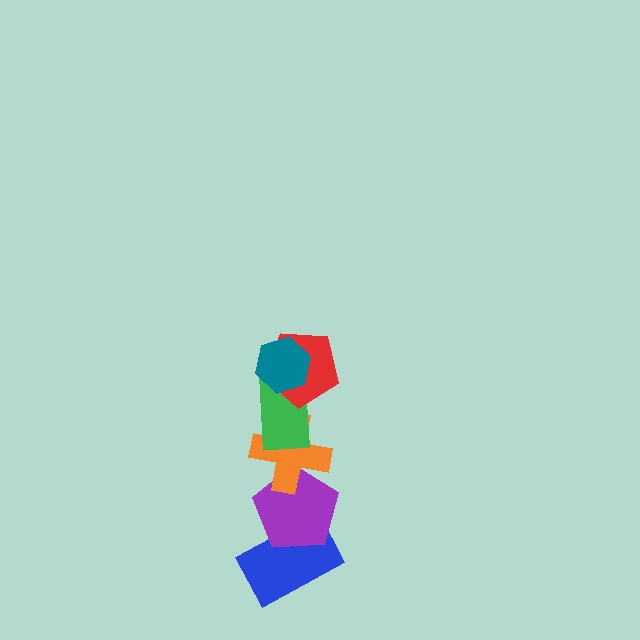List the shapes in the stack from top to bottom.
From top to bottom: the teal hexagon, the red pentagon, the green rectangle, the orange cross, the purple pentagon, the blue rectangle.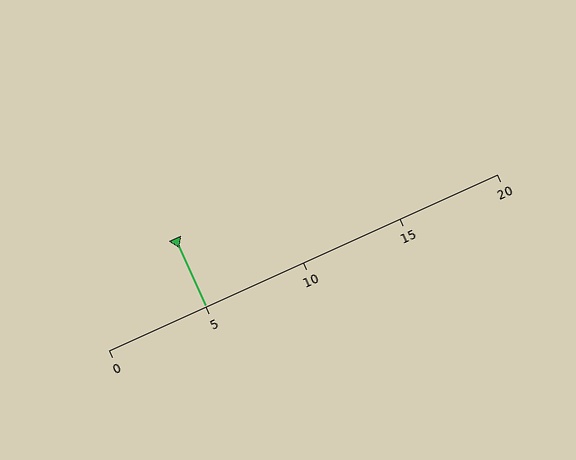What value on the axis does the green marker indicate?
The marker indicates approximately 5.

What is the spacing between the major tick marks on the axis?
The major ticks are spaced 5 apart.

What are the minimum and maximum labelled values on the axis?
The axis runs from 0 to 20.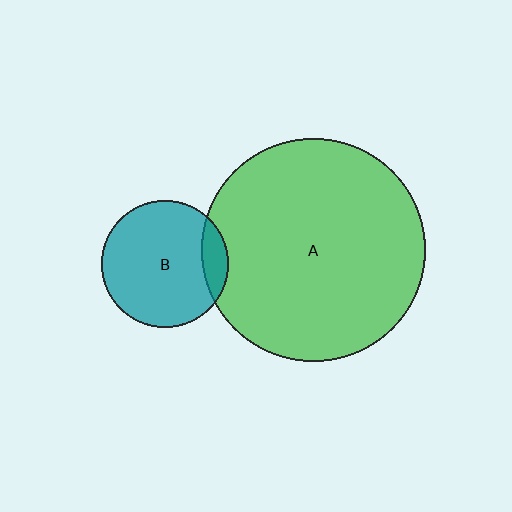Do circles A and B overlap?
Yes.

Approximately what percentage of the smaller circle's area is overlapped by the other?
Approximately 15%.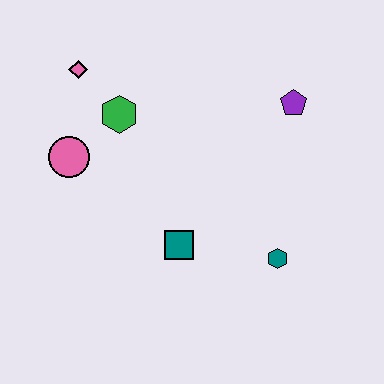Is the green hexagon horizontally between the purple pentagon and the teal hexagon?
No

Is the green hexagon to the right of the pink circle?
Yes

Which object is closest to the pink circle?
The green hexagon is closest to the pink circle.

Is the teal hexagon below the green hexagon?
Yes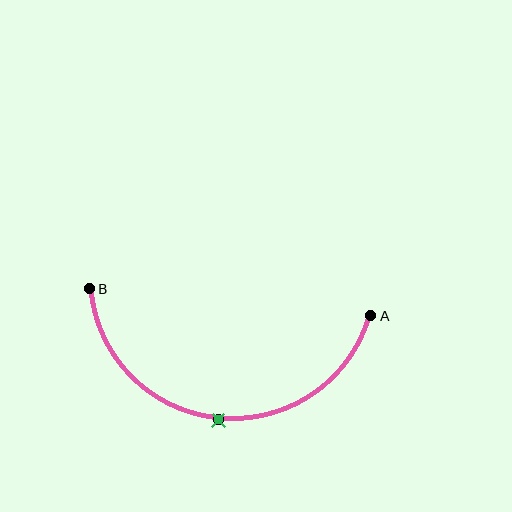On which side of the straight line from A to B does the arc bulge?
The arc bulges below the straight line connecting A and B.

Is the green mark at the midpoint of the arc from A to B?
Yes. The green mark lies on the arc at equal arc-length from both A and B — it is the arc midpoint.